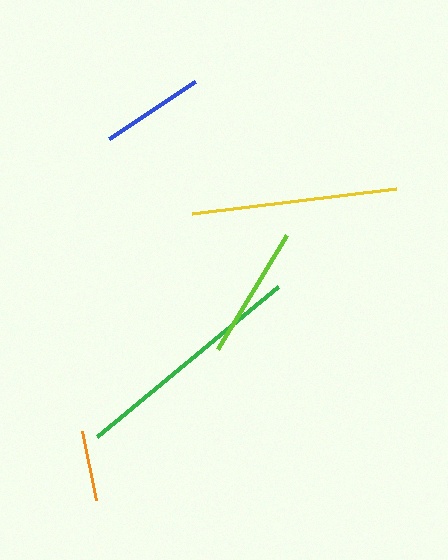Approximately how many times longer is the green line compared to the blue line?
The green line is approximately 2.3 times the length of the blue line.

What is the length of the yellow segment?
The yellow segment is approximately 206 pixels long.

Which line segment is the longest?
The green line is the longest at approximately 235 pixels.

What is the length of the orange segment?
The orange segment is approximately 70 pixels long.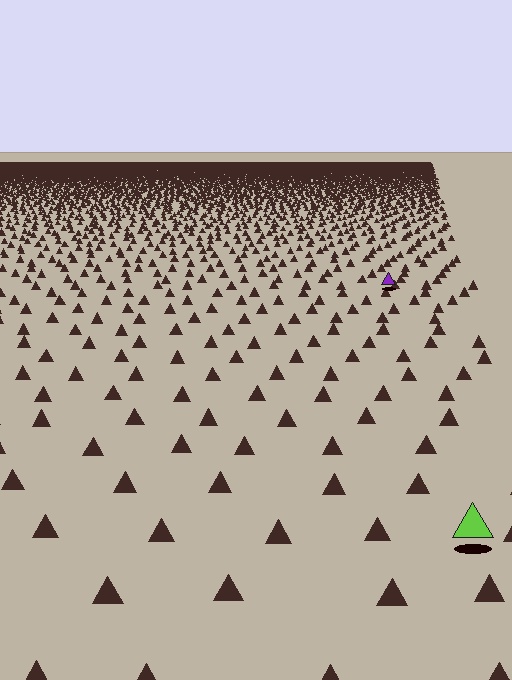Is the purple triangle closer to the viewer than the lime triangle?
No. The lime triangle is closer — you can tell from the texture gradient: the ground texture is coarser near it.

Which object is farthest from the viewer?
The purple triangle is farthest from the viewer. It appears smaller and the ground texture around it is denser.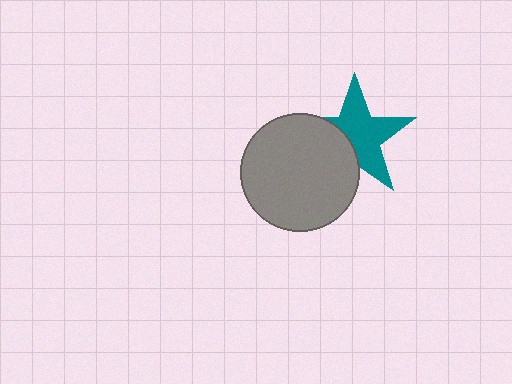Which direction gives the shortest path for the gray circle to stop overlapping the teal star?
Moving toward the lower-left gives the shortest separation.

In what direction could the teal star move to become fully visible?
The teal star could move toward the upper-right. That would shift it out from behind the gray circle entirely.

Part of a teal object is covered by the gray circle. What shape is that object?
It is a star.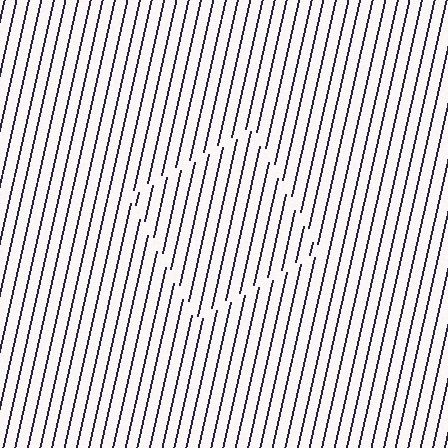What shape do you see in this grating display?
An illusory square. The interior of the shape contains the same grating, shifted by half a period — the contour is defined by the phase discontinuity where line-ends from the inner and outer gratings abut.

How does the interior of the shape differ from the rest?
The interior of the shape contains the same grating, shifted by half a period — the contour is defined by the phase discontinuity where line-ends from the inner and outer gratings abut.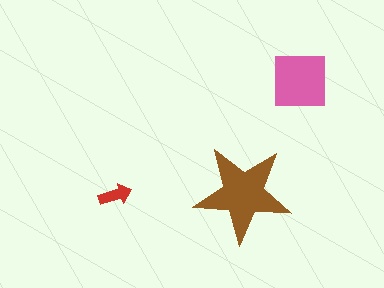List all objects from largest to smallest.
The brown star, the pink square, the red arrow.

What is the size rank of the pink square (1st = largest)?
2nd.